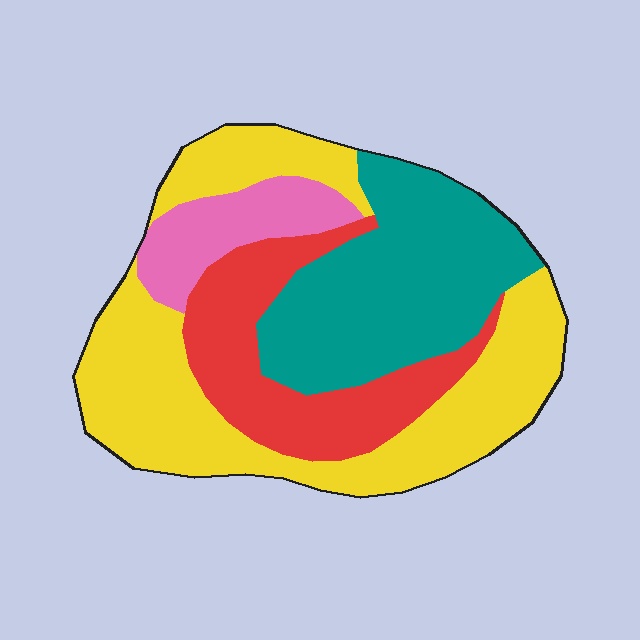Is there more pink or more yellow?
Yellow.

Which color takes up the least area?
Pink, at roughly 10%.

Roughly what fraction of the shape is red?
Red takes up less than a quarter of the shape.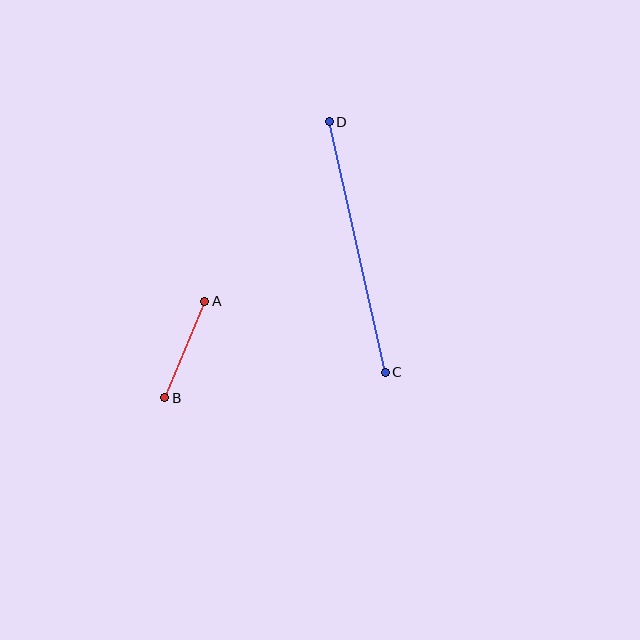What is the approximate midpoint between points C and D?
The midpoint is at approximately (357, 247) pixels.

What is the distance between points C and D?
The distance is approximately 257 pixels.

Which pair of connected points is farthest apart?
Points C and D are farthest apart.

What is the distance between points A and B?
The distance is approximately 104 pixels.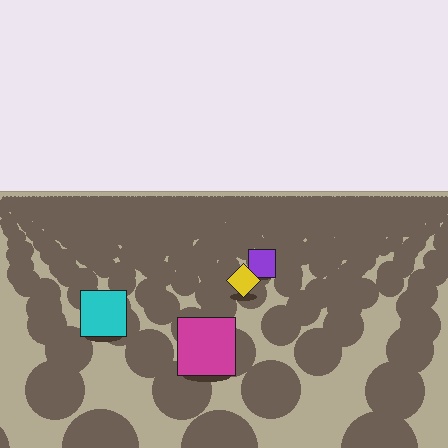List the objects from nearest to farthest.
From nearest to farthest: the magenta square, the cyan square, the yellow diamond, the purple square.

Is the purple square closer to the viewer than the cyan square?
No. The cyan square is closer — you can tell from the texture gradient: the ground texture is coarser near it.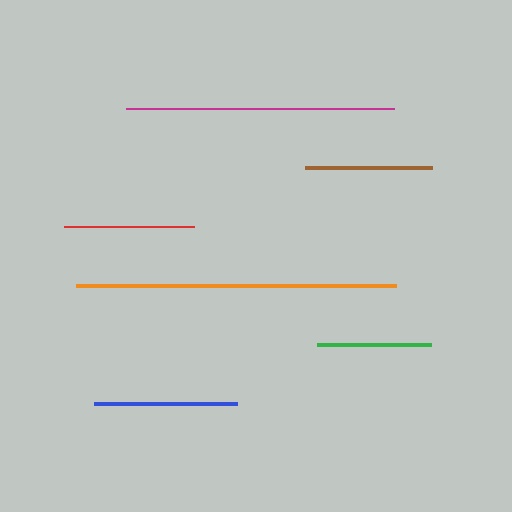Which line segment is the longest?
The orange line is the longest at approximately 320 pixels.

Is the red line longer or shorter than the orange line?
The orange line is longer than the red line.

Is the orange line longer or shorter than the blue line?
The orange line is longer than the blue line.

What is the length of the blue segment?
The blue segment is approximately 143 pixels long.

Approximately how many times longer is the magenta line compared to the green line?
The magenta line is approximately 2.3 times the length of the green line.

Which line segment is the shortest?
The green line is the shortest at approximately 114 pixels.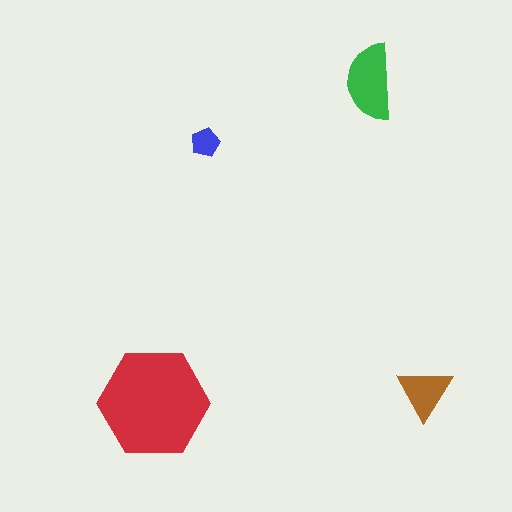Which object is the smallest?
The blue pentagon.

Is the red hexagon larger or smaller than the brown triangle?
Larger.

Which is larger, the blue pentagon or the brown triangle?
The brown triangle.